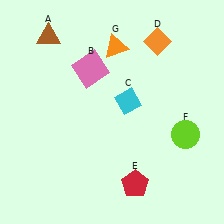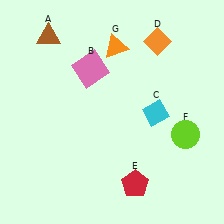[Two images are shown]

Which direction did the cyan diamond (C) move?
The cyan diamond (C) moved right.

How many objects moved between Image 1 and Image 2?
1 object moved between the two images.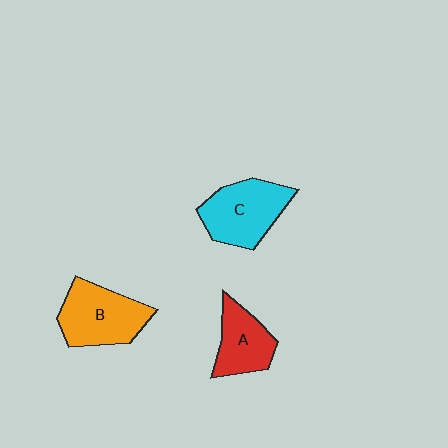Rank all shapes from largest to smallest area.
From largest to smallest: B (orange), C (cyan), A (red).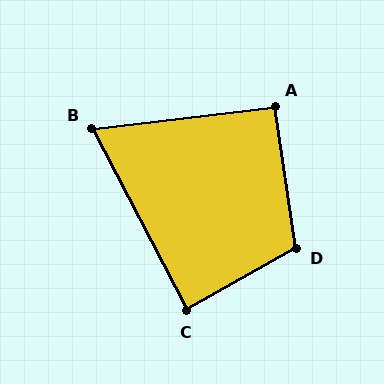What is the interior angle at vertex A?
Approximately 92 degrees (approximately right).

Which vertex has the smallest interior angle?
B, at approximately 69 degrees.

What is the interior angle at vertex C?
Approximately 88 degrees (approximately right).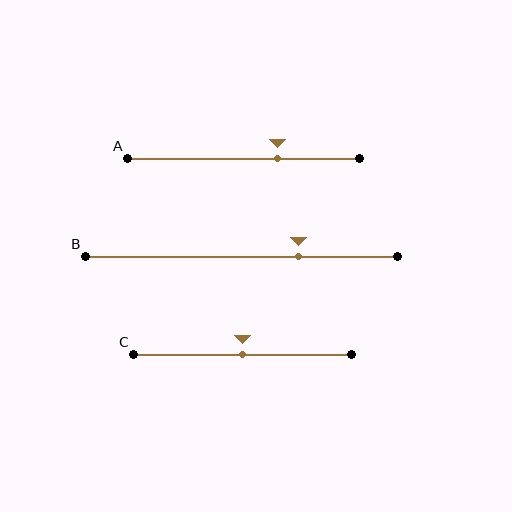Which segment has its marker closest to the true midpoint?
Segment C has its marker closest to the true midpoint.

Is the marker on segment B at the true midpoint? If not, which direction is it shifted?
No, the marker on segment B is shifted to the right by about 18% of the segment length.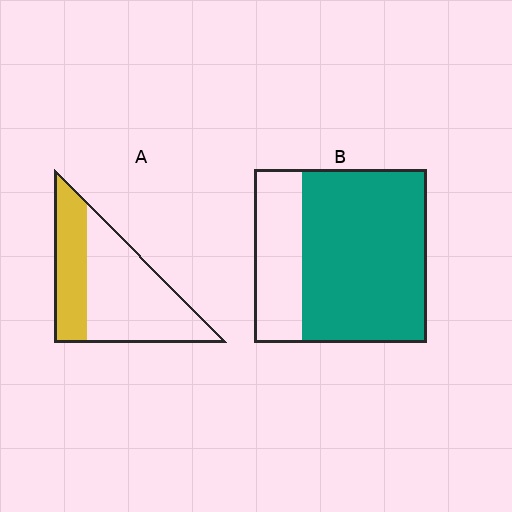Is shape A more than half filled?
No.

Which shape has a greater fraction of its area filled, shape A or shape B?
Shape B.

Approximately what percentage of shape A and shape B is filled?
A is approximately 35% and B is approximately 70%.